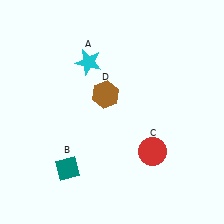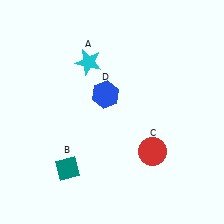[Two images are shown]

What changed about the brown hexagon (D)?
In Image 1, D is brown. In Image 2, it changed to blue.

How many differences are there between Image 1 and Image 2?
There is 1 difference between the two images.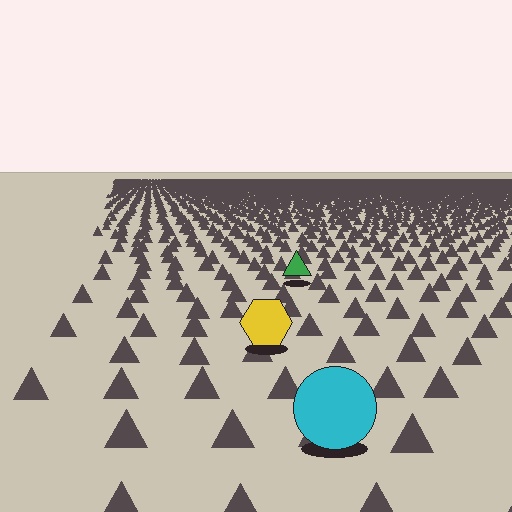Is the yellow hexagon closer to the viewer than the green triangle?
Yes. The yellow hexagon is closer — you can tell from the texture gradient: the ground texture is coarser near it.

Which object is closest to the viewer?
The cyan circle is closest. The texture marks near it are larger and more spread out.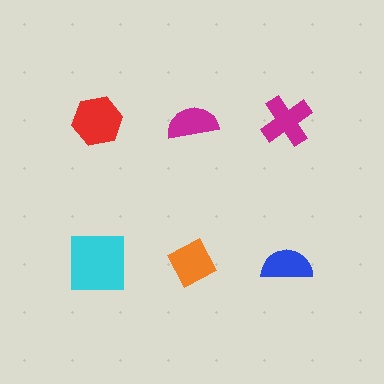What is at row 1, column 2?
A magenta semicircle.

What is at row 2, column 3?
A blue semicircle.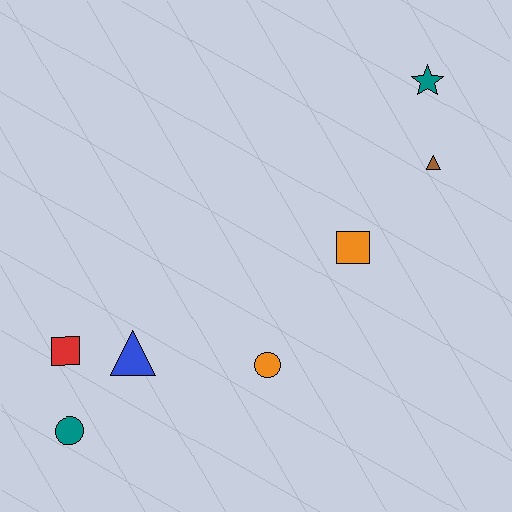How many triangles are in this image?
There are 2 triangles.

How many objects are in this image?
There are 7 objects.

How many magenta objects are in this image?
There are no magenta objects.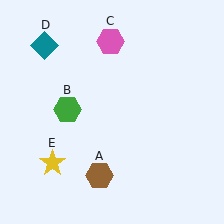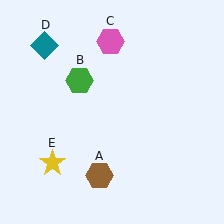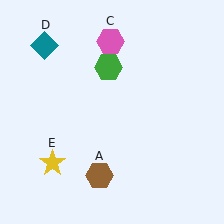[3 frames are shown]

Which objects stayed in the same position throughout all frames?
Brown hexagon (object A) and pink hexagon (object C) and teal diamond (object D) and yellow star (object E) remained stationary.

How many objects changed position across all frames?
1 object changed position: green hexagon (object B).